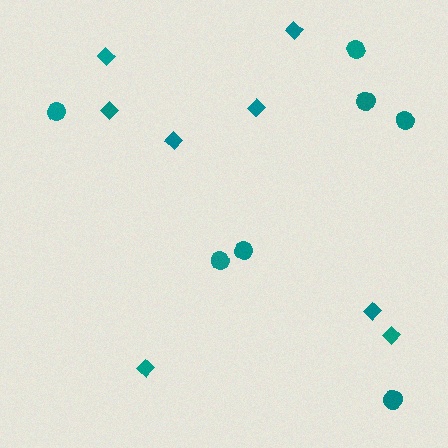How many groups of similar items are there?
There are 2 groups: one group of circles (7) and one group of diamonds (8).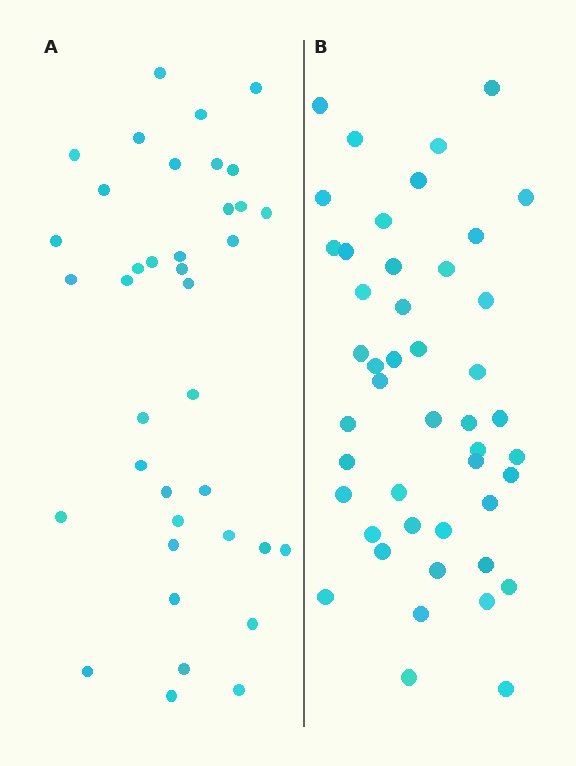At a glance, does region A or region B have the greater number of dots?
Region B (the right region) has more dots.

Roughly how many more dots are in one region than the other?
Region B has roughly 8 or so more dots than region A.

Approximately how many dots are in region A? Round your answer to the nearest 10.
About 40 dots. (The exact count is 38, which rounds to 40.)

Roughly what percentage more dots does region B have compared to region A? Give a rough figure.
About 20% more.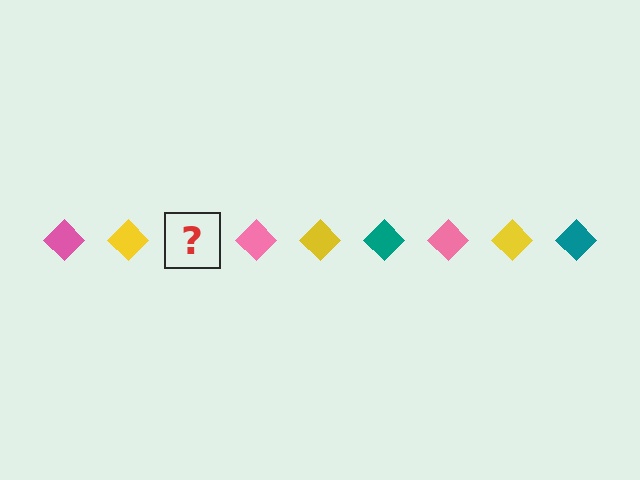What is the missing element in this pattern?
The missing element is a teal diamond.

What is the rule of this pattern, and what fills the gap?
The rule is that the pattern cycles through pink, yellow, teal diamonds. The gap should be filled with a teal diamond.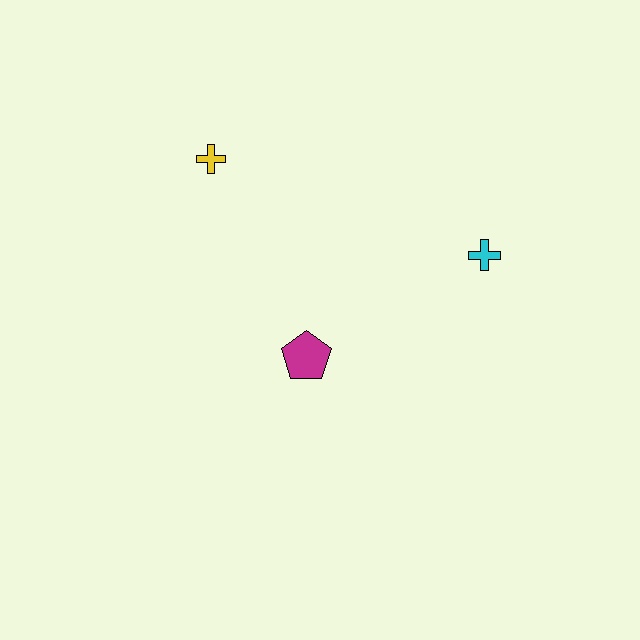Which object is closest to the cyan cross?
The magenta pentagon is closest to the cyan cross.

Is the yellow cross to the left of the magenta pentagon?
Yes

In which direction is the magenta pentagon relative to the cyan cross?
The magenta pentagon is to the left of the cyan cross.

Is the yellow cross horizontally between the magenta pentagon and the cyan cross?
No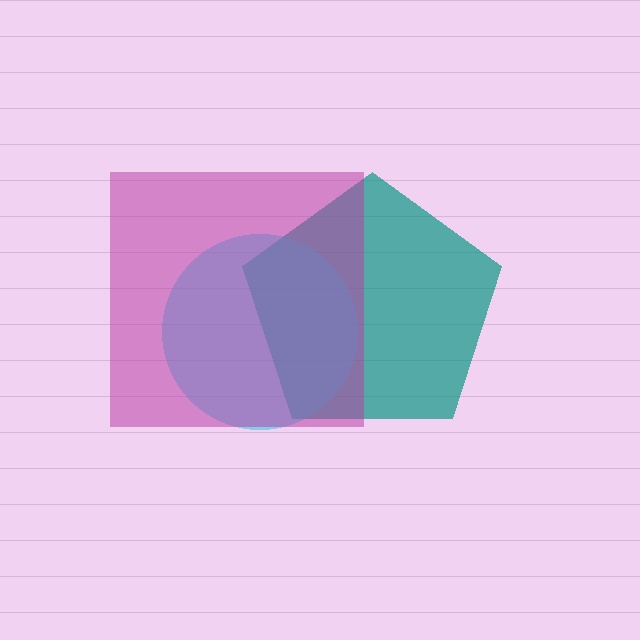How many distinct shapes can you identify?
There are 3 distinct shapes: a teal pentagon, a cyan circle, a magenta square.